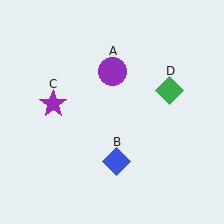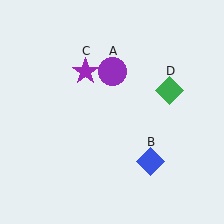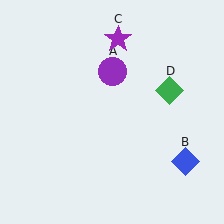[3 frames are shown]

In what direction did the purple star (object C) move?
The purple star (object C) moved up and to the right.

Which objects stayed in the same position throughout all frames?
Purple circle (object A) and green diamond (object D) remained stationary.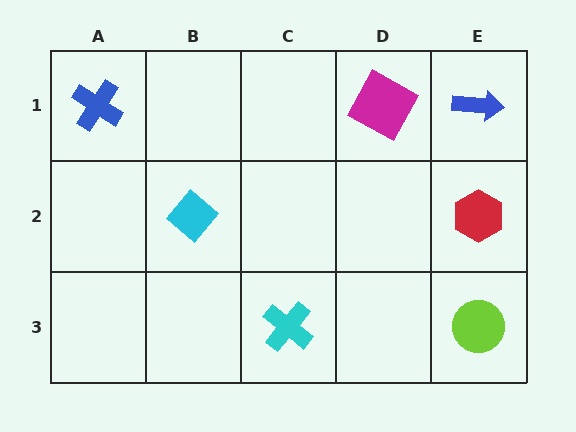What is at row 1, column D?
A magenta square.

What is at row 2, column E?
A red hexagon.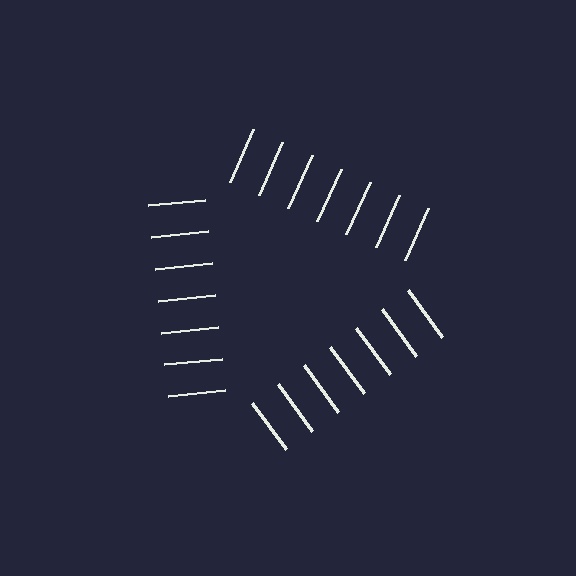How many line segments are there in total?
21 — 7 along each of the 3 edges.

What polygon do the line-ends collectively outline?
An illusory triangle — the line segments terminate on its edges but no continuous stroke is drawn.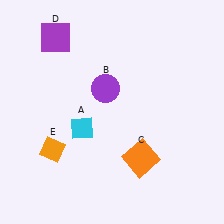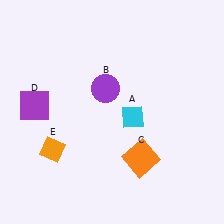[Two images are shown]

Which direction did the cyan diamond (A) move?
The cyan diamond (A) moved right.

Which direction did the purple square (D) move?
The purple square (D) moved down.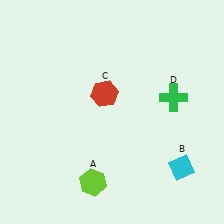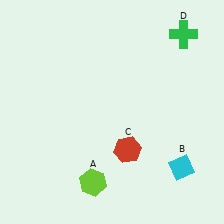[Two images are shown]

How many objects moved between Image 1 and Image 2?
2 objects moved between the two images.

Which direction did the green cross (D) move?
The green cross (D) moved up.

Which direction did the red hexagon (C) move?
The red hexagon (C) moved down.